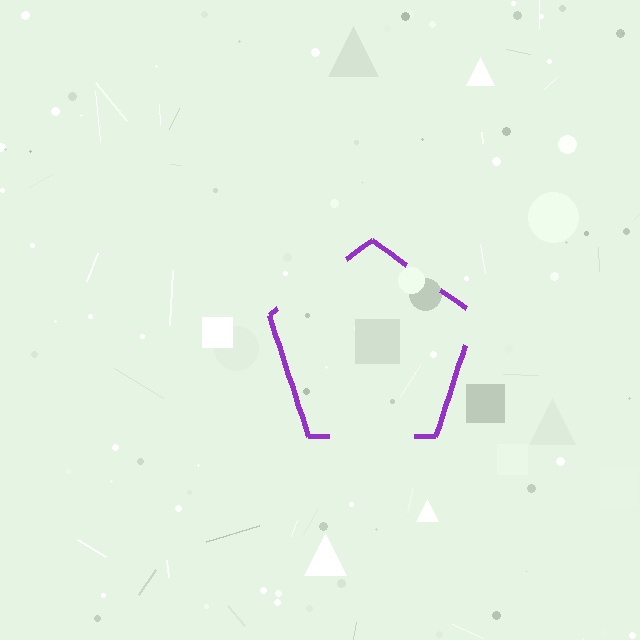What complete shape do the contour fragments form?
The contour fragments form a pentagon.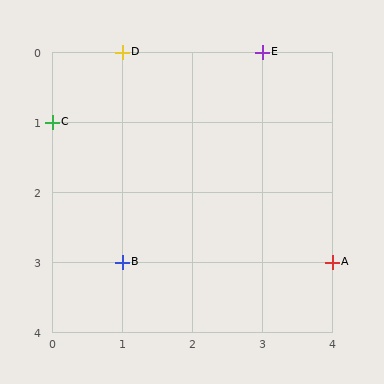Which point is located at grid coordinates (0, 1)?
Point C is at (0, 1).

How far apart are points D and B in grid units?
Points D and B are 3 rows apart.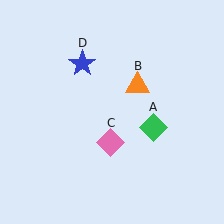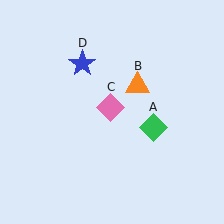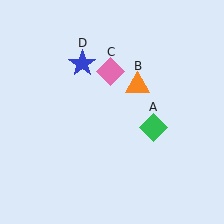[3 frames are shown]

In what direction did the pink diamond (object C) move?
The pink diamond (object C) moved up.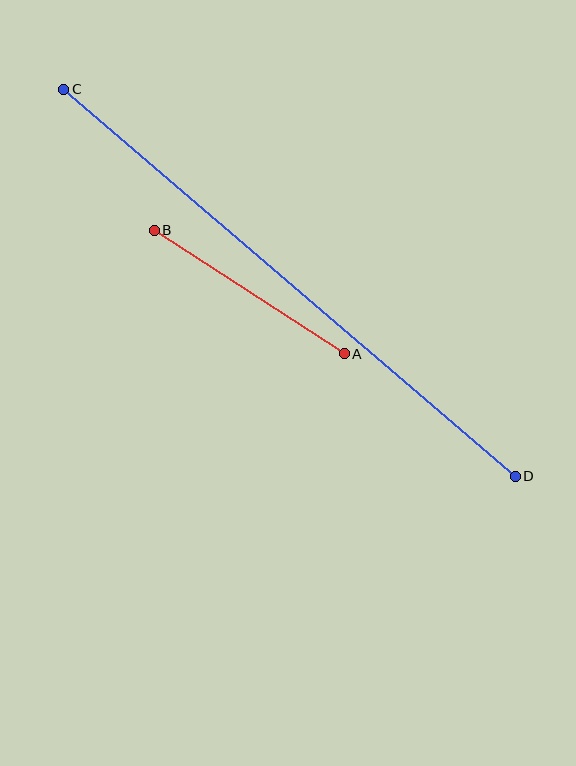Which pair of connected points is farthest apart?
Points C and D are farthest apart.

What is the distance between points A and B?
The distance is approximately 226 pixels.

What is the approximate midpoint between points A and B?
The midpoint is at approximately (249, 292) pixels.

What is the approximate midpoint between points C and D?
The midpoint is at approximately (290, 283) pixels.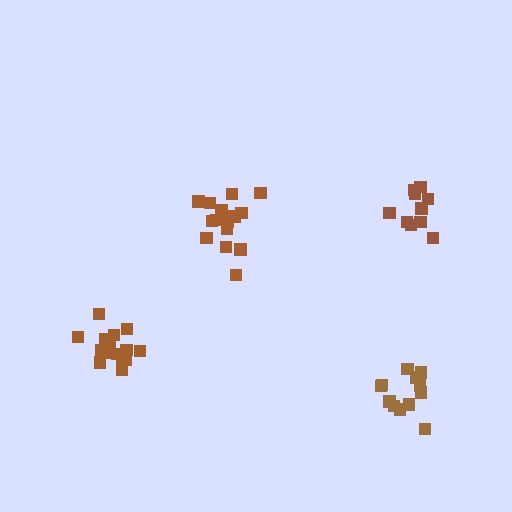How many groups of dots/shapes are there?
There are 4 groups.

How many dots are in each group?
Group 1: 13 dots, Group 2: 16 dots, Group 3: 17 dots, Group 4: 11 dots (57 total).